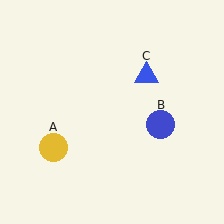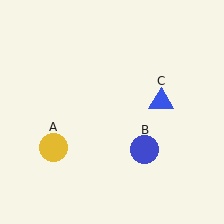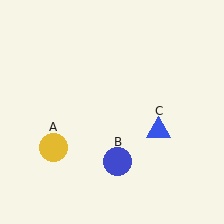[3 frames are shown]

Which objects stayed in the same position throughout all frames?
Yellow circle (object A) remained stationary.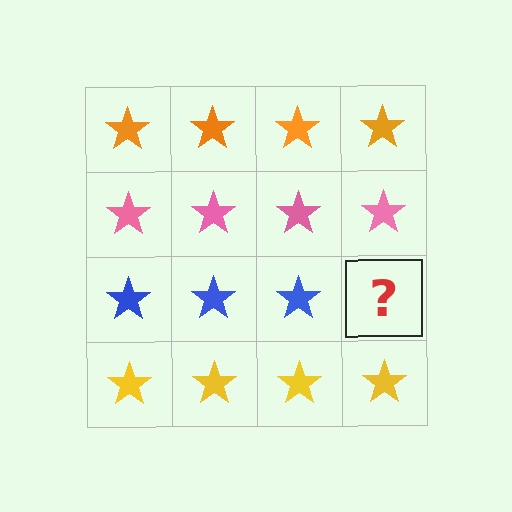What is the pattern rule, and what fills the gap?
The rule is that each row has a consistent color. The gap should be filled with a blue star.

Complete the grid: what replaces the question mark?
The question mark should be replaced with a blue star.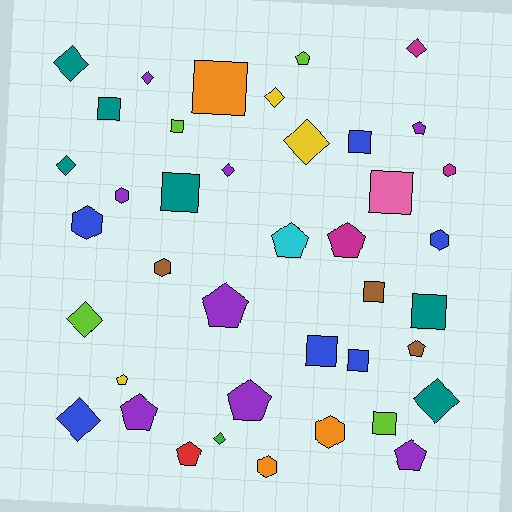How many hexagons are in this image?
There are 7 hexagons.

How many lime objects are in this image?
There are 4 lime objects.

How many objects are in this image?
There are 40 objects.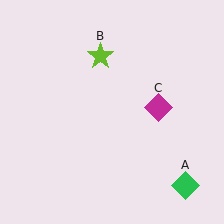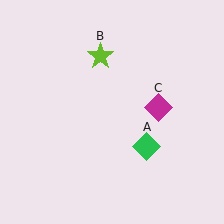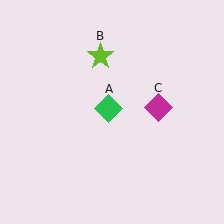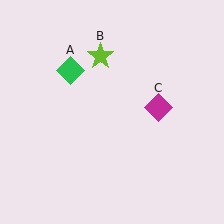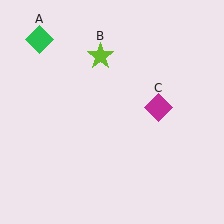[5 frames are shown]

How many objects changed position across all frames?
1 object changed position: green diamond (object A).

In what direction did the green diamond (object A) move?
The green diamond (object A) moved up and to the left.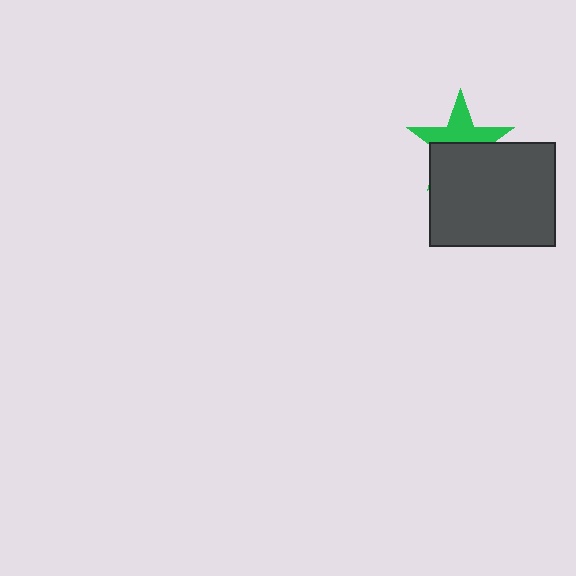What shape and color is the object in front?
The object in front is a dark gray rectangle.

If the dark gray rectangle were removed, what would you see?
You would see the complete green star.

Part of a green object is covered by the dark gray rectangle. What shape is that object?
It is a star.